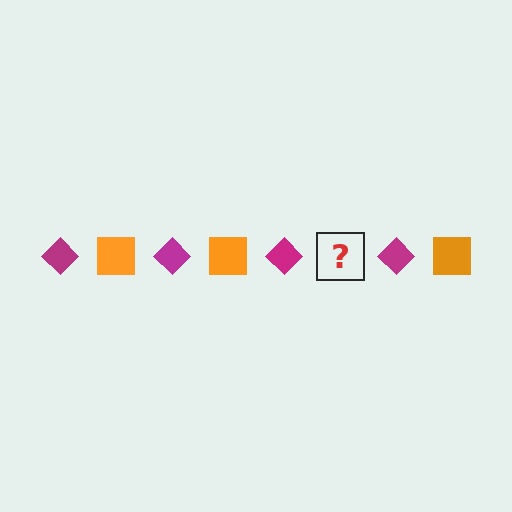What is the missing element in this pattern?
The missing element is an orange square.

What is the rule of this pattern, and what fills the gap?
The rule is that the pattern alternates between magenta diamond and orange square. The gap should be filled with an orange square.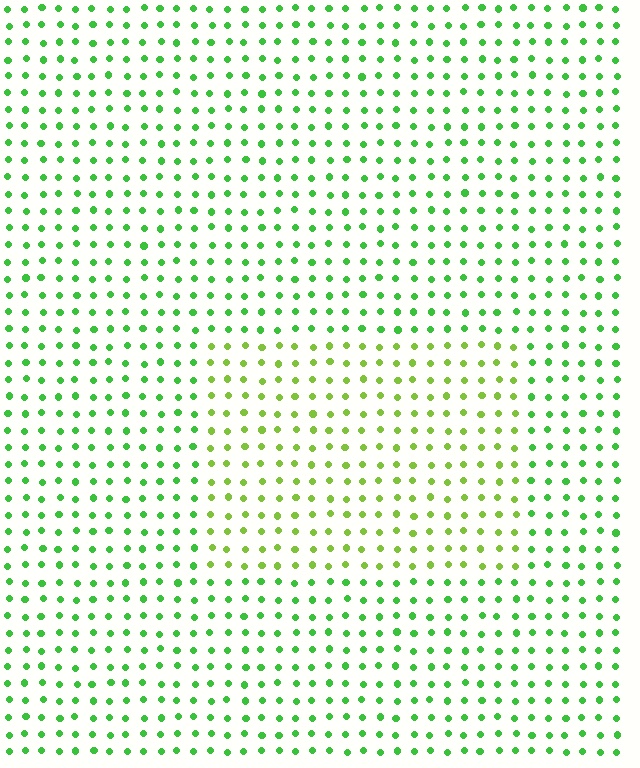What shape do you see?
I see a rectangle.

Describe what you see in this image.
The image is filled with small green elements in a uniform arrangement. A rectangle-shaped region is visible where the elements are tinted to a slightly different hue, forming a subtle color boundary.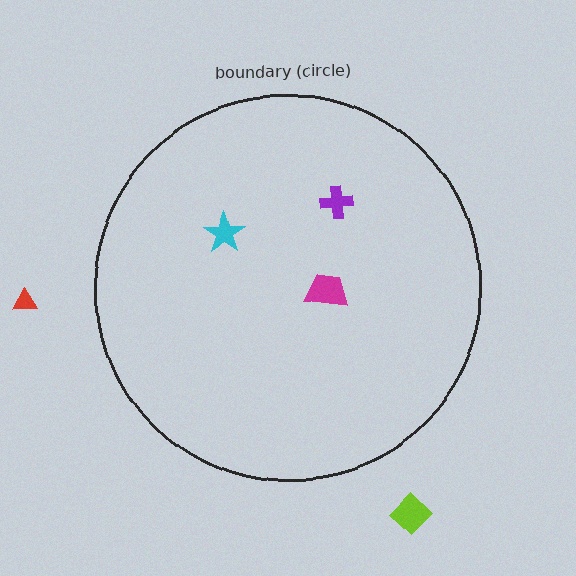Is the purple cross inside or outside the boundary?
Inside.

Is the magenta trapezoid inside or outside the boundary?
Inside.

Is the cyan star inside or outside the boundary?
Inside.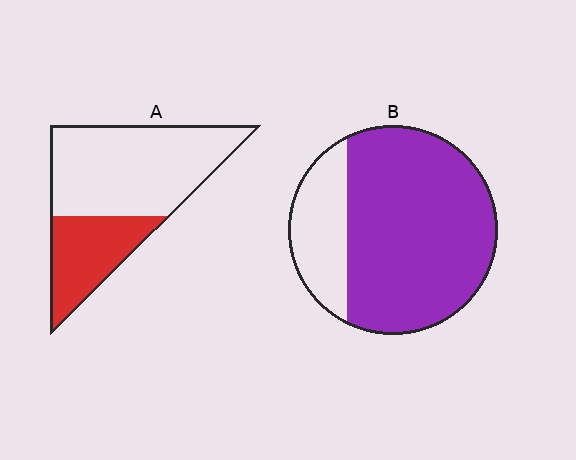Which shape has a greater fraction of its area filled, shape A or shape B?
Shape B.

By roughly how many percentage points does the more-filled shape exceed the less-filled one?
By roughly 45 percentage points (B over A).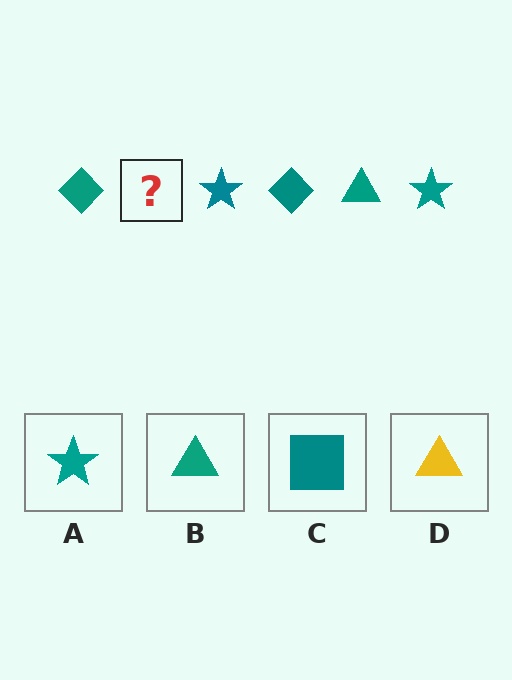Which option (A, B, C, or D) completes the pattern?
B.